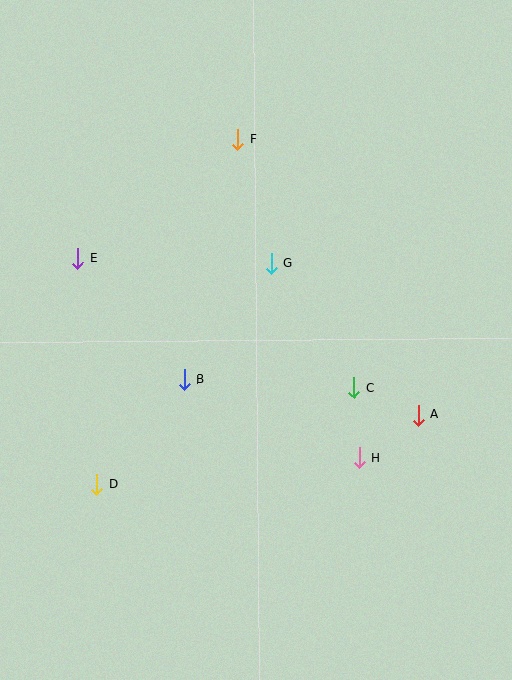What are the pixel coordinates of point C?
Point C is at (354, 388).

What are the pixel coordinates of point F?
Point F is at (238, 140).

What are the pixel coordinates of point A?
Point A is at (418, 415).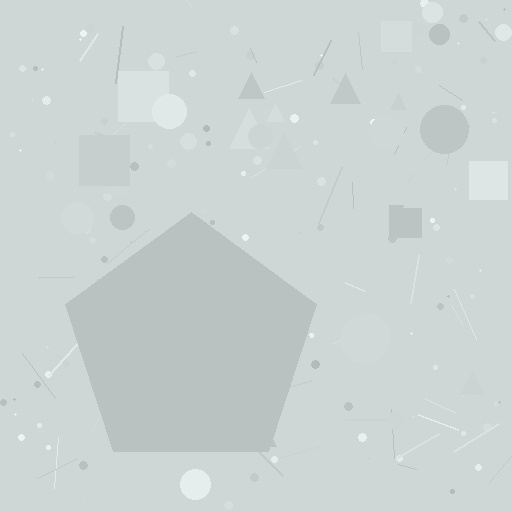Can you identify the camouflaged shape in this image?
The camouflaged shape is a pentagon.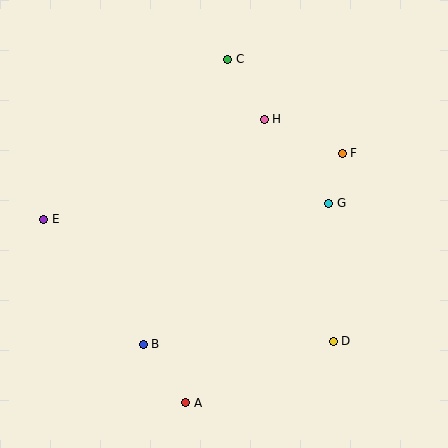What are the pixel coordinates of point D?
Point D is at (333, 341).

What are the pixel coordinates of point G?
Point G is at (329, 203).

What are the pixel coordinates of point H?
Point H is at (264, 119).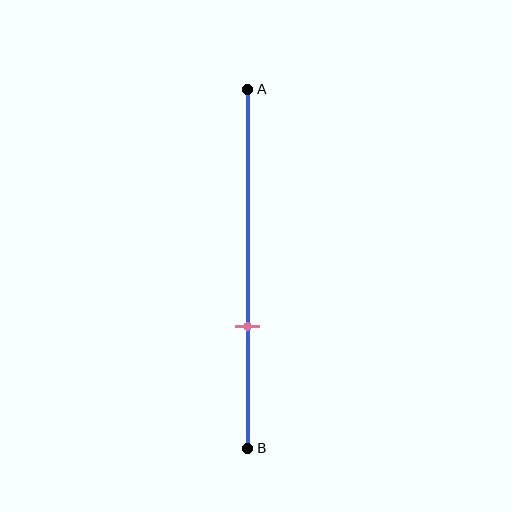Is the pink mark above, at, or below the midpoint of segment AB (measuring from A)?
The pink mark is below the midpoint of segment AB.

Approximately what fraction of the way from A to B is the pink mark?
The pink mark is approximately 65% of the way from A to B.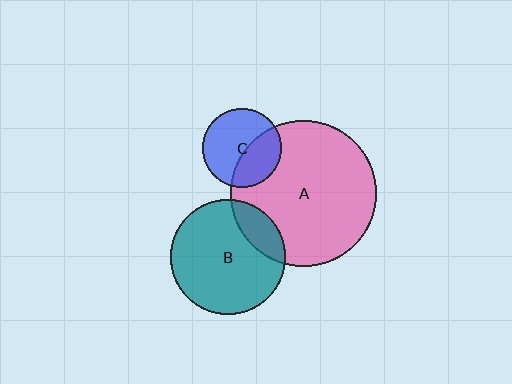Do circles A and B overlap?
Yes.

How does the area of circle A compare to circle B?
Approximately 1.6 times.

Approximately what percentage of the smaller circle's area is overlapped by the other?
Approximately 15%.